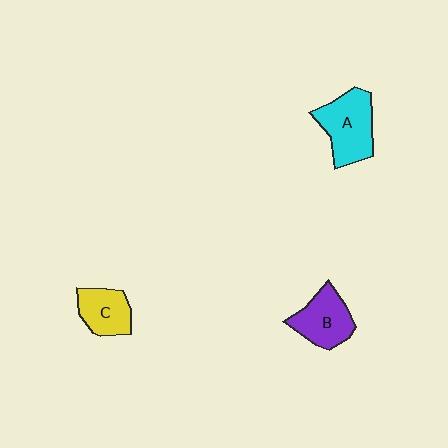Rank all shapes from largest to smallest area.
From largest to smallest: A (cyan), B (purple), C (yellow).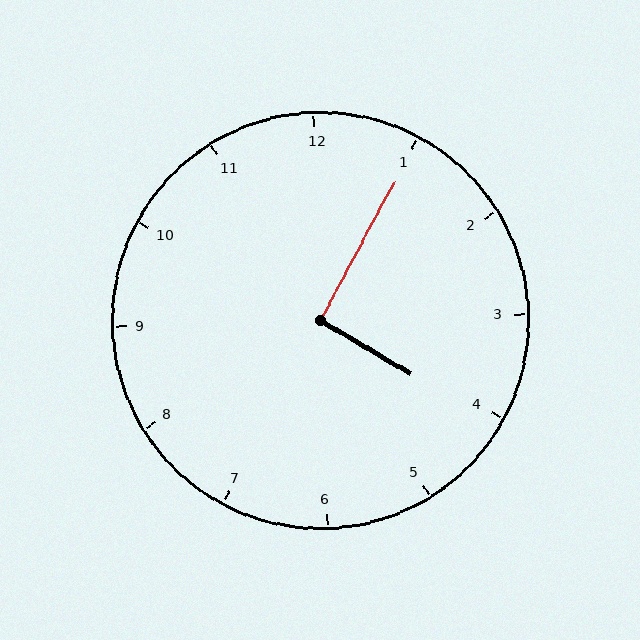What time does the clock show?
4:05.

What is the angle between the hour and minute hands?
Approximately 92 degrees.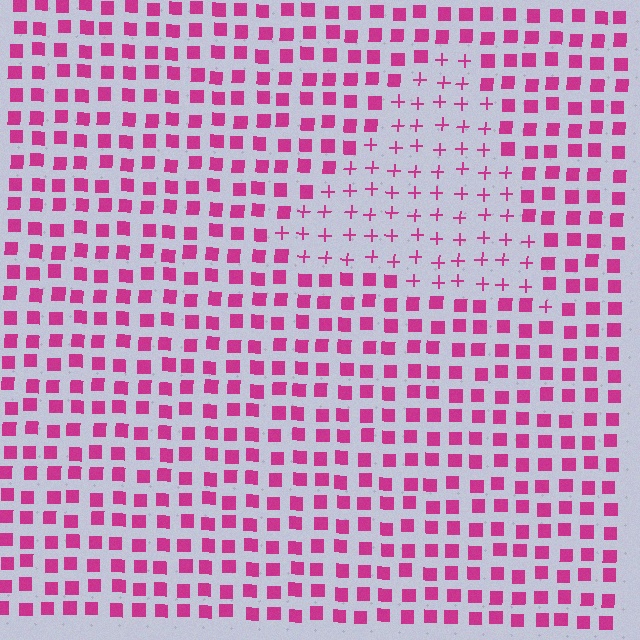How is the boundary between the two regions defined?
The boundary is defined by a change in element shape: plus signs inside vs. squares outside. All elements share the same color and spacing.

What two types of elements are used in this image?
The image uses plus signs inside the triangle region and squares outside it.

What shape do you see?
I see a triangle.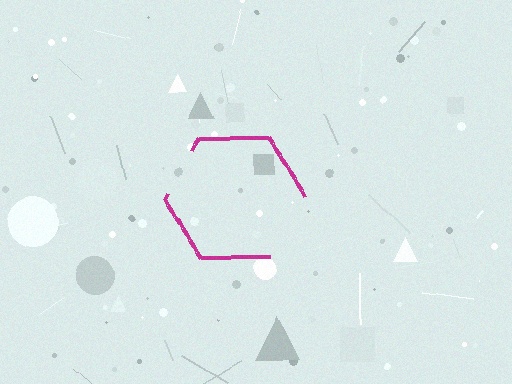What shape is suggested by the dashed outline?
The dashed outline suggests a hexagon.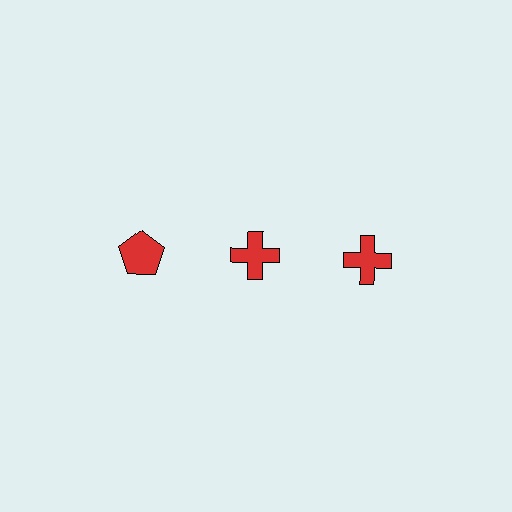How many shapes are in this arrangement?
There are 3 shapes arranged in a grid pattern.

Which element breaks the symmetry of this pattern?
The red pentagon in the top row, leftmost column breaks the symmetry. All other shapes are red crosses.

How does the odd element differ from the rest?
It has a different shape: pentagon instead of cross.